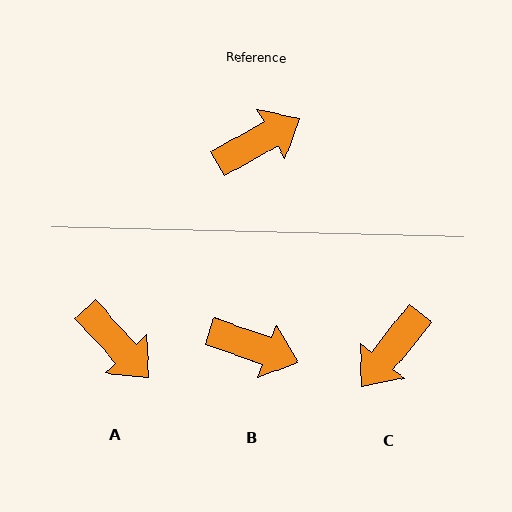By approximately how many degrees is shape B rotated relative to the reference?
Approximately 48 degrees clockwise.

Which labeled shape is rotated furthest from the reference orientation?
C, about 158 degrees away.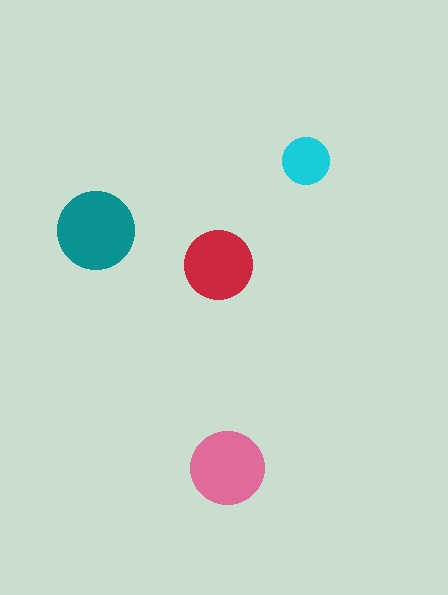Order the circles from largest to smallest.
the teal one, the pink one, the red one, the cyan one.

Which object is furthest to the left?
The teal circle is leftmost.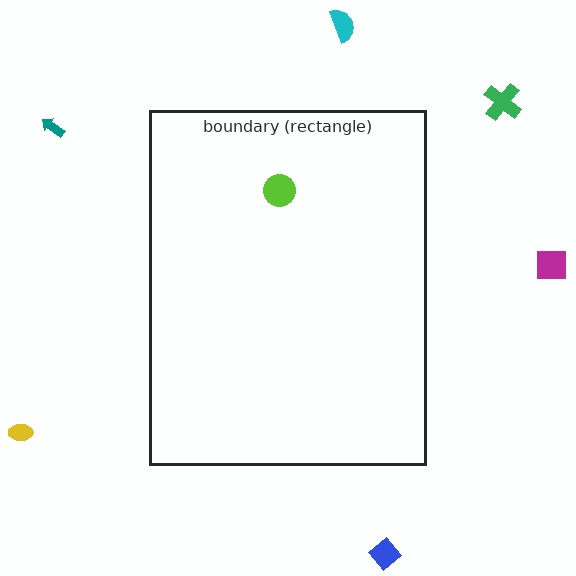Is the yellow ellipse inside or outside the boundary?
Outside.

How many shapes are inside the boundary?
1 inside, 6 outside.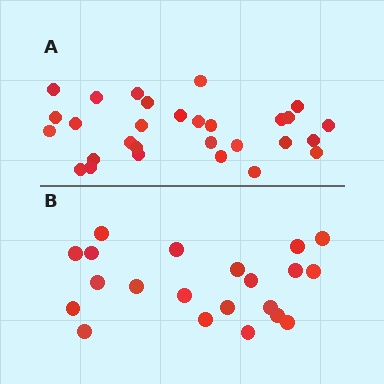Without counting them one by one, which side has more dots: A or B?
Region A (the top region) has more dots.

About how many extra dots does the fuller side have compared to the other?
Region A has roughly 8 or so more dots than region B.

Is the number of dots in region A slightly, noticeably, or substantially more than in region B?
Region A has noticeably more, but not dramatically so. The ratio is roughly 1.4 to 1.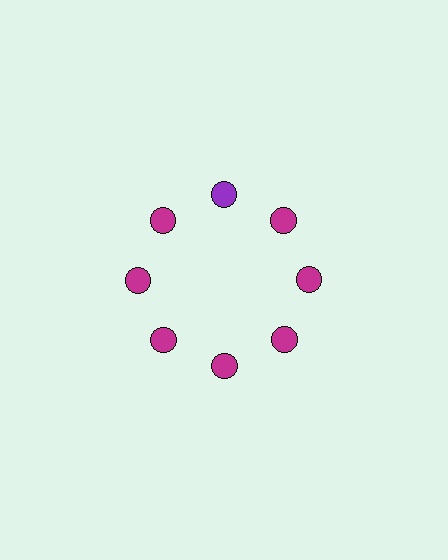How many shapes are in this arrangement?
There are 8 shapes arranged in a ring pattern.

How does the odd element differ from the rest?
It has a different color: purple instead of magenta.